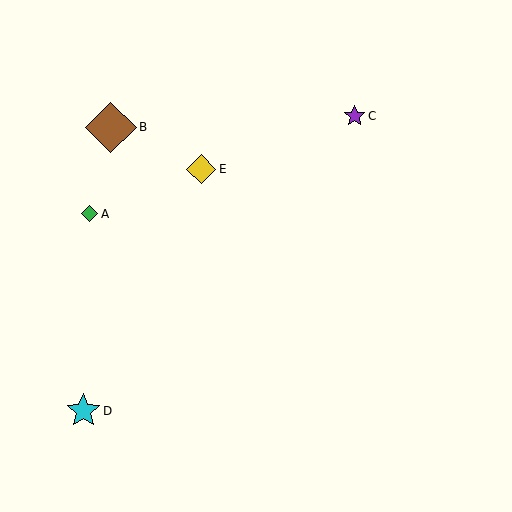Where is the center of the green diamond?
The center of the green diamond is at (90, 214).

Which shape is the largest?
The brown diamond (labeled B) is the largest.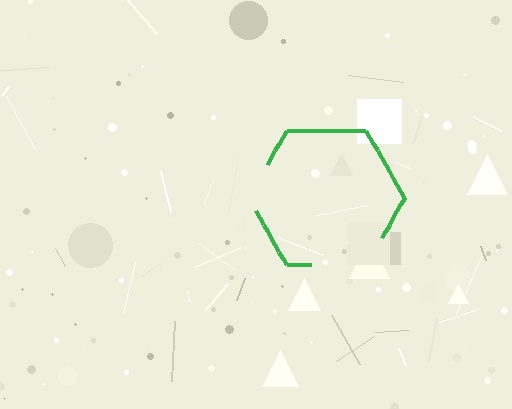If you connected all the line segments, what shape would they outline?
They would outline a hexagon.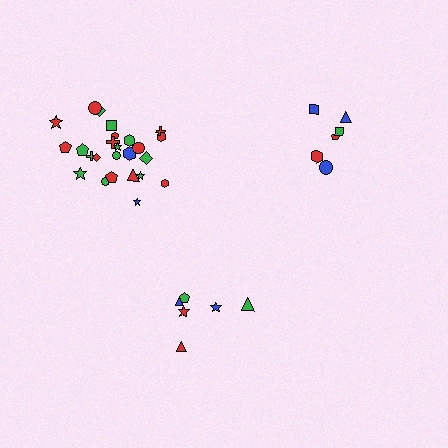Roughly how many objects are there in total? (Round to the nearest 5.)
Roughly 35 objects in total.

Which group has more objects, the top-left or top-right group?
The top-left group.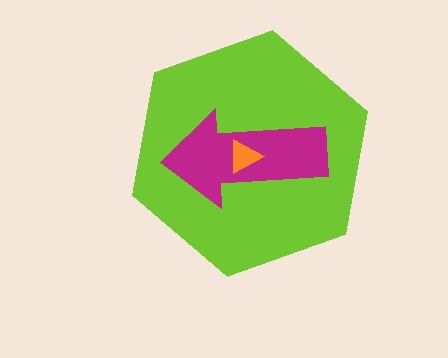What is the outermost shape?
The lime hexagon.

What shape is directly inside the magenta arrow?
The orange triangle.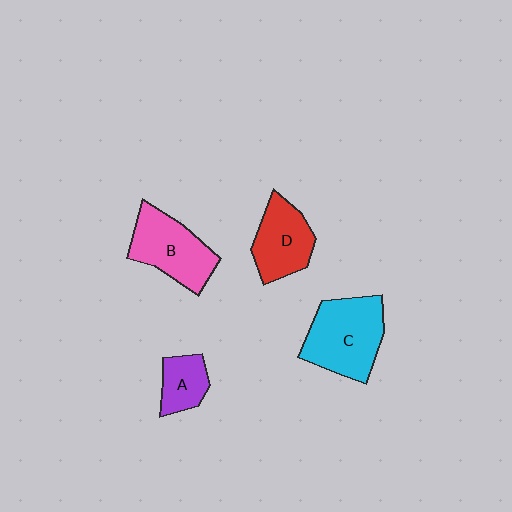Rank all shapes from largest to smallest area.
From largest to smallest: C (cyan), B (pink), D (red), A (purple).